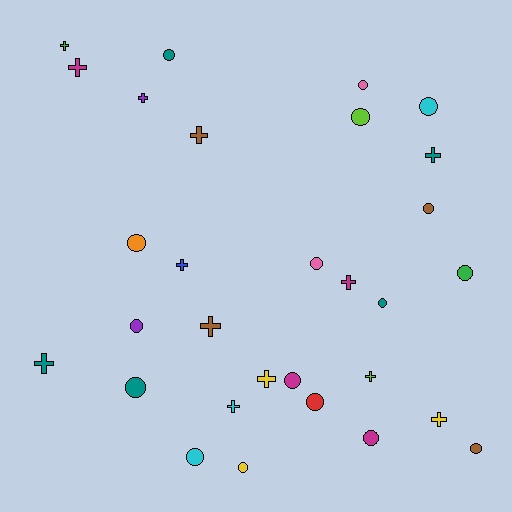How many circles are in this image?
There are 17 circles.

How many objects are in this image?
There are 30 objects.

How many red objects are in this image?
There is 1 red object.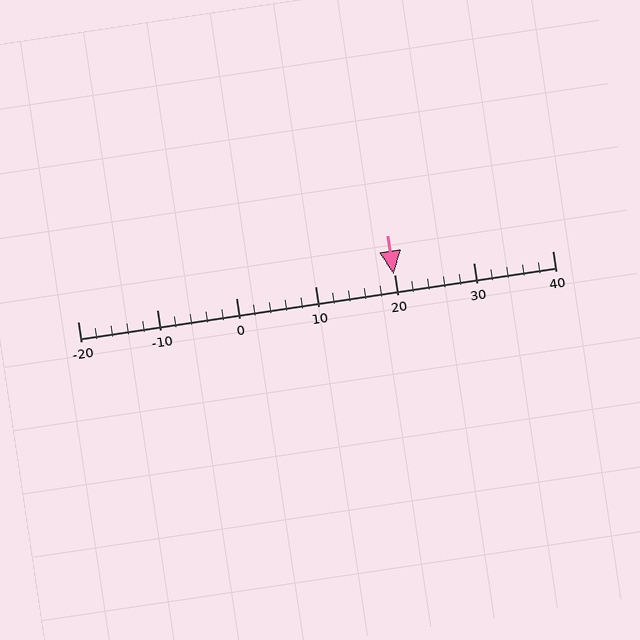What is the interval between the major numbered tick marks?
The major tick marks are spaced 10 units apart.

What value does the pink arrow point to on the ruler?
The pink arrow points to approximately 20.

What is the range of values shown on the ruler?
The ruler shows values from -20 to 40.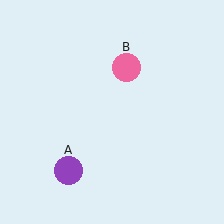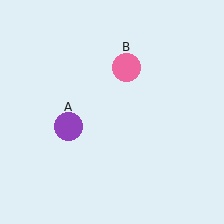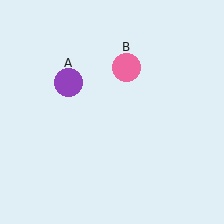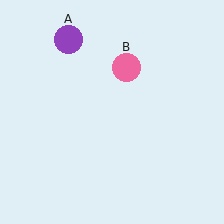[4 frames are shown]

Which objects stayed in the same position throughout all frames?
Pink circle (object B) remained stationary.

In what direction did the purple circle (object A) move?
The purple circle (object A) moved up.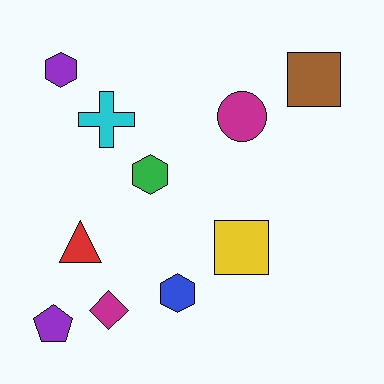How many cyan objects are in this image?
There is 1 cyan object.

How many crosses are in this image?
There is 1 cross.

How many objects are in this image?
There are 10 objects.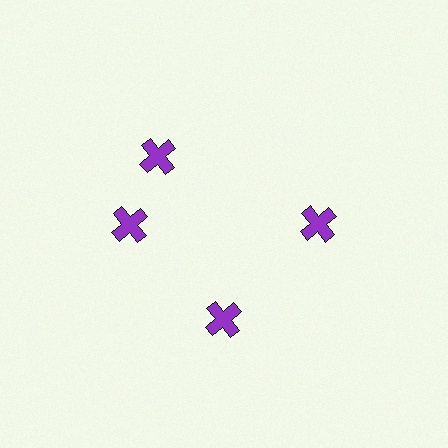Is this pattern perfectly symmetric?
No. The 4 purple crosses are arranged in a ring, but one element near the 12 o'clock position is rotated out of alignment along the ring, breaking the 4-fold rotational symmetry.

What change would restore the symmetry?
The symmetry would be restored by rotating it back into even spacing with its neighbors so that all 4 crosses sit at equal angles and equal distance from the center.